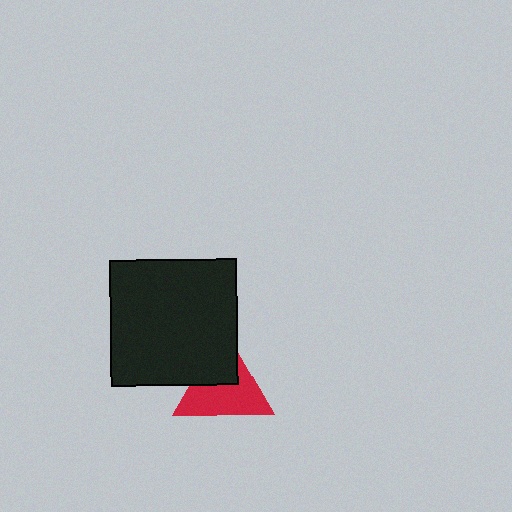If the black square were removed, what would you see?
You would see the complete red triangle.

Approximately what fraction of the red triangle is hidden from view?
Roughly 38% of the red triangle is hidden behind the black square.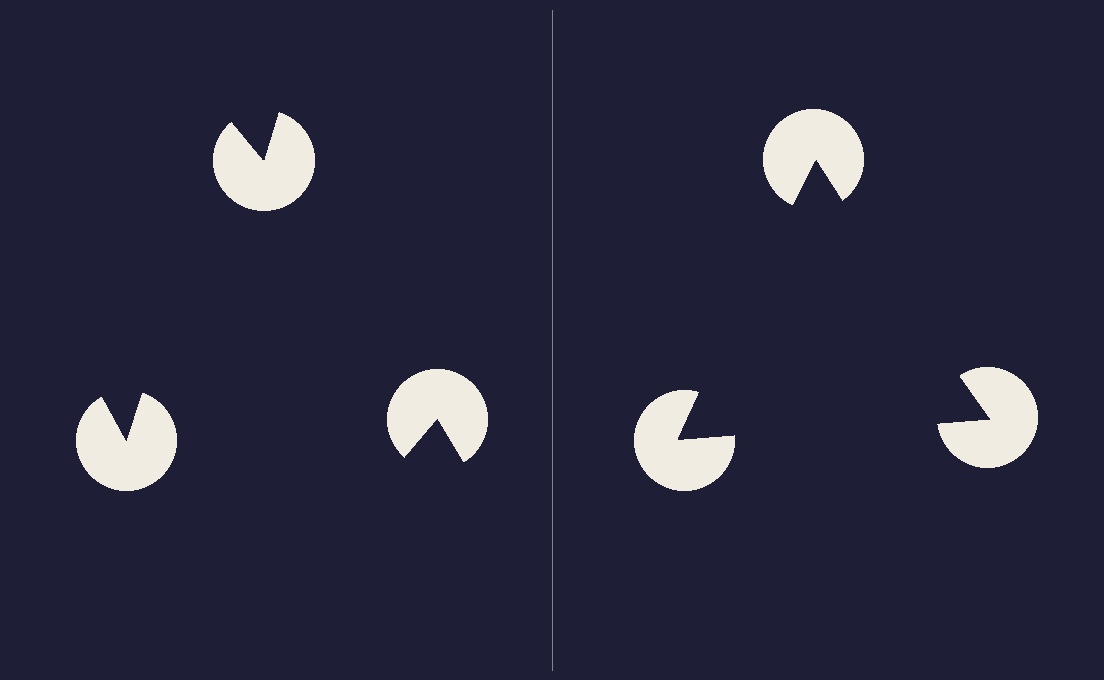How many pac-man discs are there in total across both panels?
6 — 3 on each side.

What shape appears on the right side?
An illusory triangle.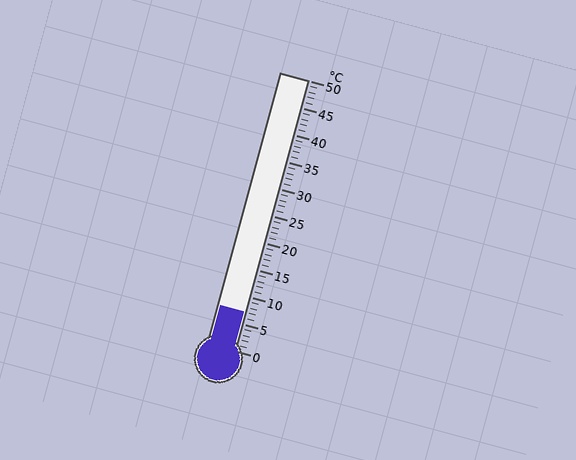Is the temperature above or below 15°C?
The temperature is below 15°C.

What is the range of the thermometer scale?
The thermometer scale ranges from 0°C to 50°C.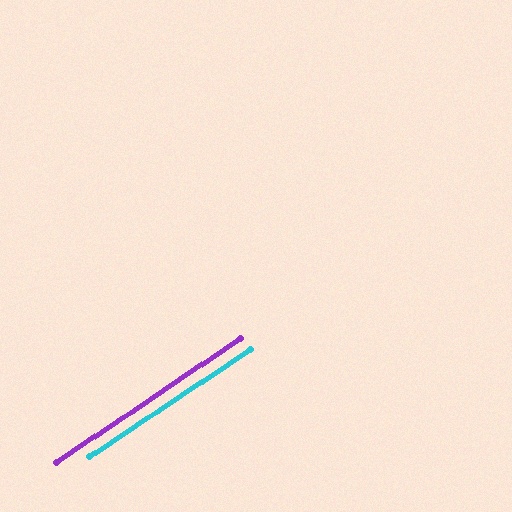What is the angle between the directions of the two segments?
Approximately 1 degree.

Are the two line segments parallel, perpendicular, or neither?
Parallel — their directions differ by only 0.6°.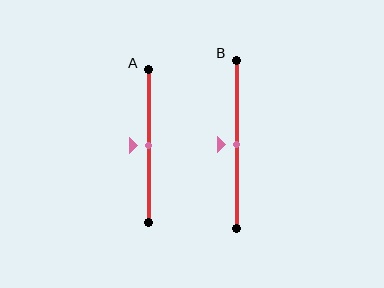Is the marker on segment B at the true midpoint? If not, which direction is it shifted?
Yes, the marker on segment B is at the true midpoint.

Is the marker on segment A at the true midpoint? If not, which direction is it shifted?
Yes, the marker on segment A is at the true midpoint.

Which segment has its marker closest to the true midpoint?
Segment A has its marker closest to the true midpoint.